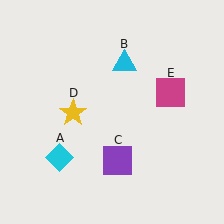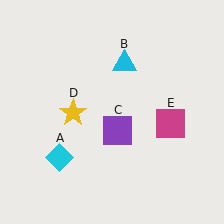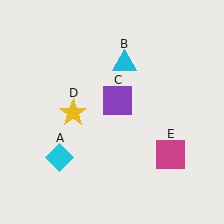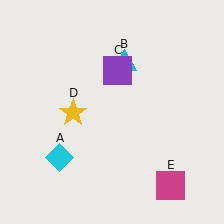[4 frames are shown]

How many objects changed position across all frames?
2 objects changed position: purple square (object C), magenta square (object E).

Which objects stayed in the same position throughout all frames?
Cyan diamond (object A) and cyan triangle (object B) and yellow star (object D) remained stationary.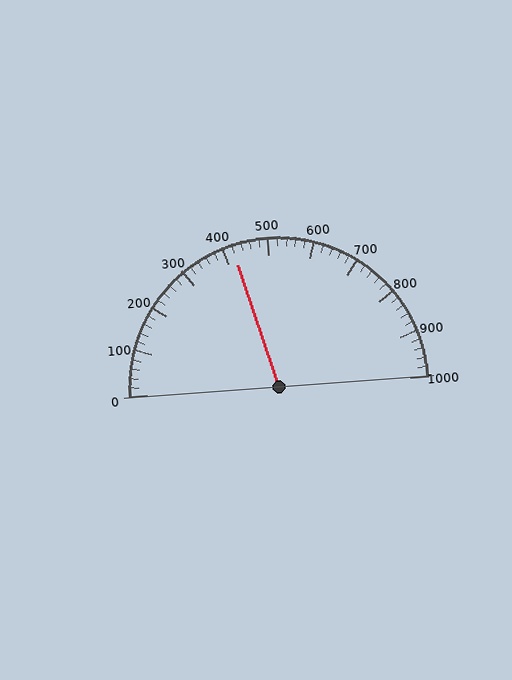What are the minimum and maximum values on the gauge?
The gauge ranges from 0 to 1000.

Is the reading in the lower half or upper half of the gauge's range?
The reading is in the lower half of the range (0 to 1000).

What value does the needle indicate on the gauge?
The needle indicates approximately 420.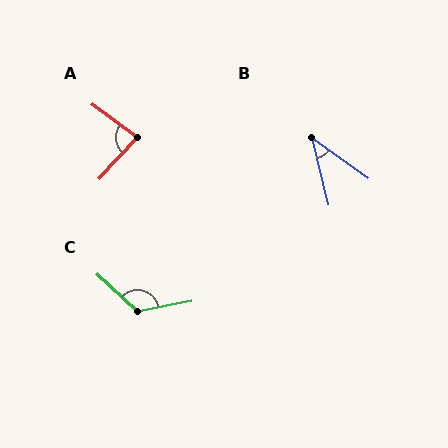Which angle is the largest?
C, at approximately 126 degrees.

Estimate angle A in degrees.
Approximately 83 degrees.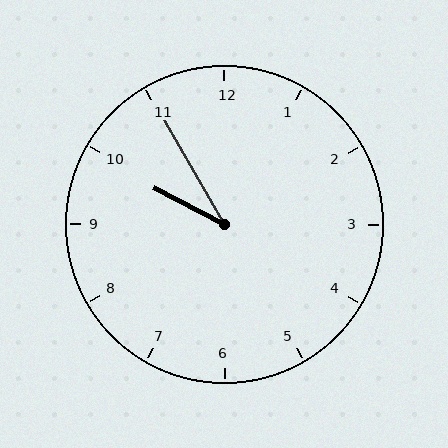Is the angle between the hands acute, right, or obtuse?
It is acute.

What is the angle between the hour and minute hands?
Approximately 32 degrees.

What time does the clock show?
9:55.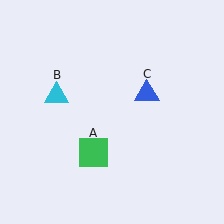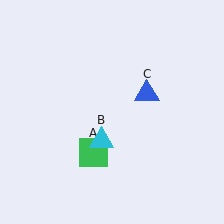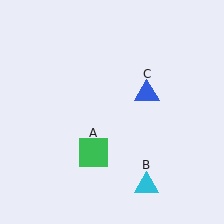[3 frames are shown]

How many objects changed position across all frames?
1 object changed position: cyan triangle (object B).